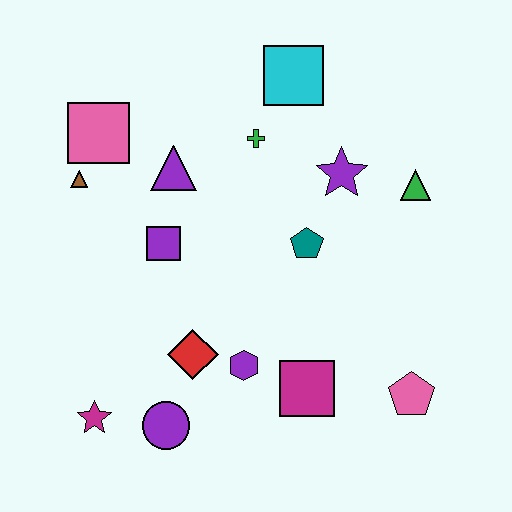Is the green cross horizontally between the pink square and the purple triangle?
No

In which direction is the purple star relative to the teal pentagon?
The purple star is above the teal pentagon.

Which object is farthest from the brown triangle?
The pink pentagon is farthest from the brown triangle.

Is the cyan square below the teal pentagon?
No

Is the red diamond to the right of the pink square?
Yes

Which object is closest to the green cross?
The cyan square is closest to the green cross.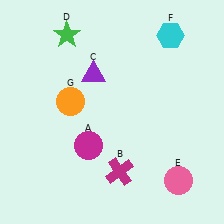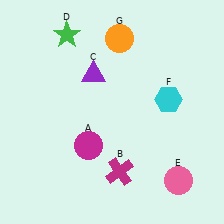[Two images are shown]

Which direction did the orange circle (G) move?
The orange circle (G) moved up.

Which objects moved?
The objects that moved are: the cyan hexagon (F), the orange circle (G).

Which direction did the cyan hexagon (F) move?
The cyan hexagon (F) moved down.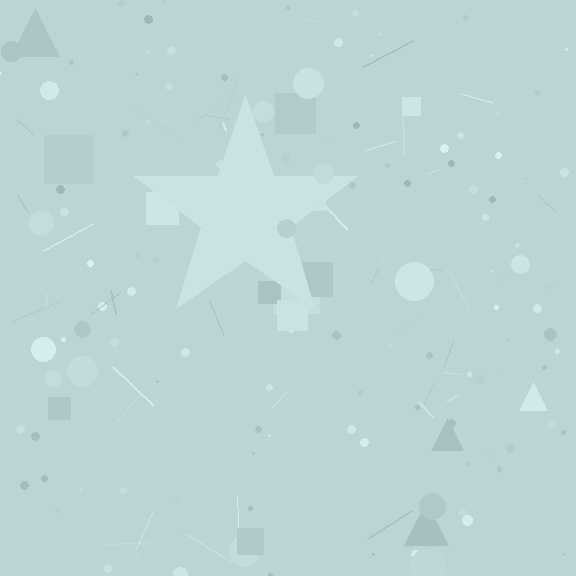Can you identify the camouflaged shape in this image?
The camouflaged shape is a star.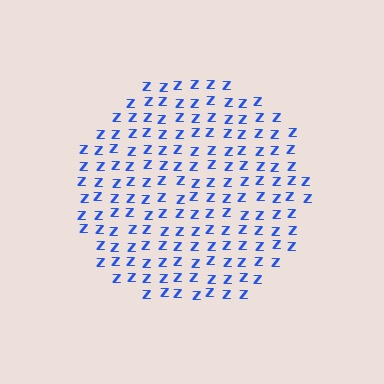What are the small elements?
The small elements are letter Z's.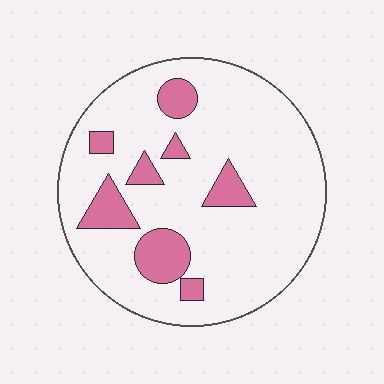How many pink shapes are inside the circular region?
8.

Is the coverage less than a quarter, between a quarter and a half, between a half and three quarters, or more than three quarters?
Less than a quarter.